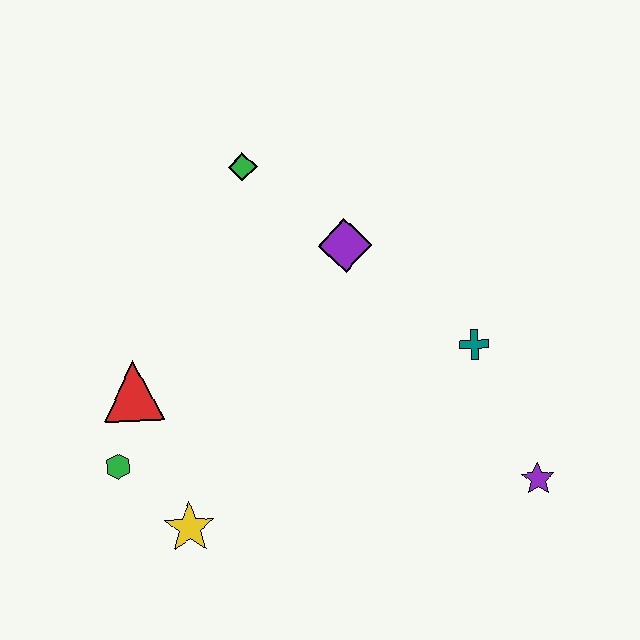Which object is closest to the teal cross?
The purple star is closest to the teal cross.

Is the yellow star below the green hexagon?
Yes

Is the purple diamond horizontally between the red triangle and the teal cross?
Yes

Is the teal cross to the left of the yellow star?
No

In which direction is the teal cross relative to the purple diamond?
The teal cross is to the right of the purple diamond.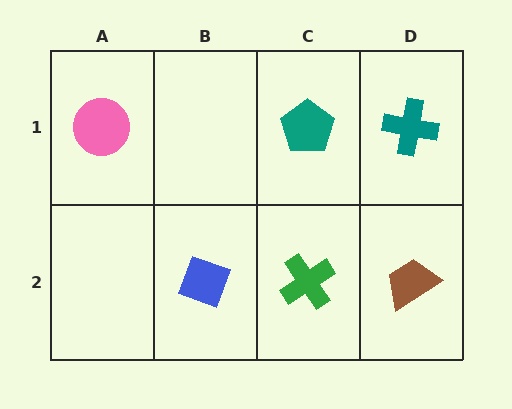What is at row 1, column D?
A teal cross.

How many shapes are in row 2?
3 shapes.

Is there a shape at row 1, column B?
No, that cell is empty.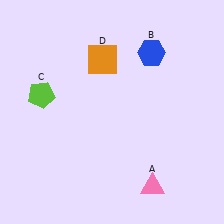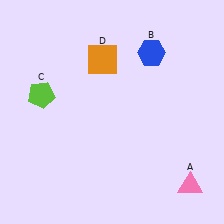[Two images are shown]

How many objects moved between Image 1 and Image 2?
1 object moved between the two images.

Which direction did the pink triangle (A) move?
The pink triangle (A) moved right.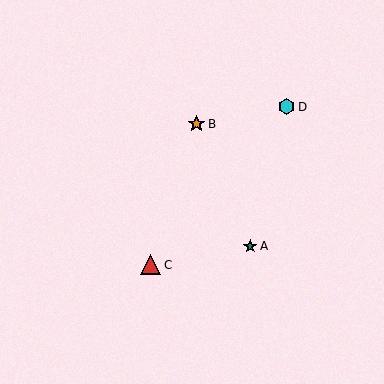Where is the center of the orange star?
The center of the orange star is at (196, 124).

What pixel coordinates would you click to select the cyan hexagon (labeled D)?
Click at (286, 107) to select the cyan hexagon D.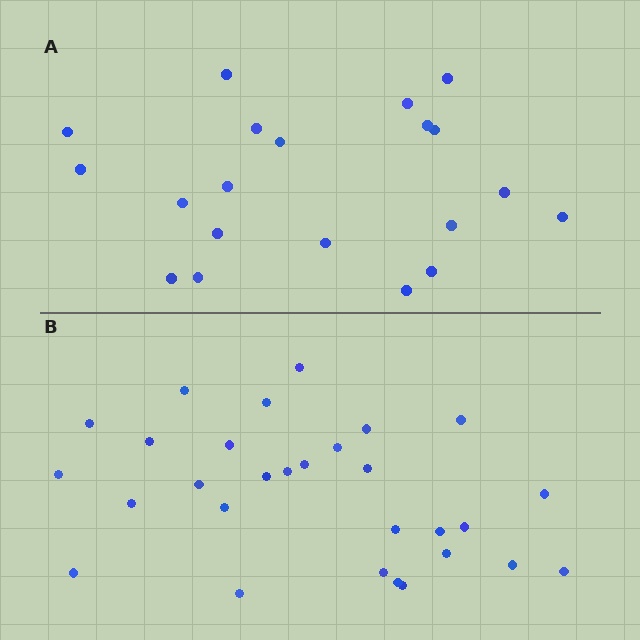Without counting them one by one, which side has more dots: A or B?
Region B (the bottom region) has more dots.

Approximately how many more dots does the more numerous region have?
Region B has roughly 8 or so more dots than region A.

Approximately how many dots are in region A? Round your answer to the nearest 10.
About 20 dots.